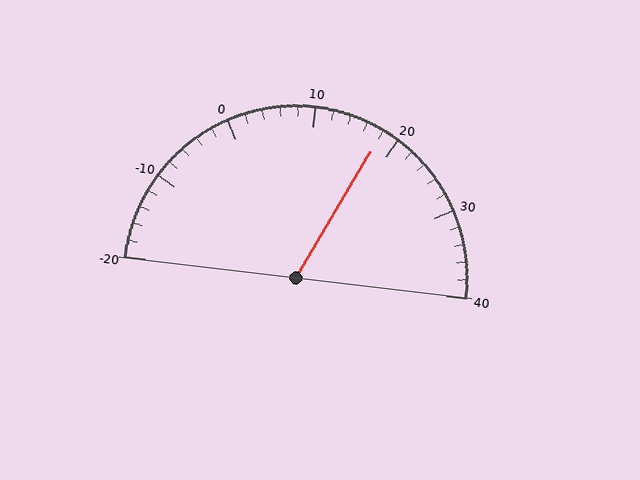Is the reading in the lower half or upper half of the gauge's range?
The reading is in the upper half of the range (-20 to 40).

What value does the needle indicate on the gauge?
The needle indicates approximately 18.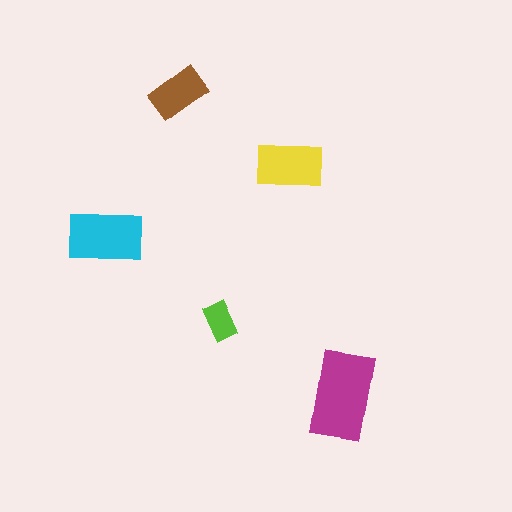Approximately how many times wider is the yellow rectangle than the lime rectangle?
About 1.5 times wider.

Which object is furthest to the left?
The cyan rectangle is leftmost.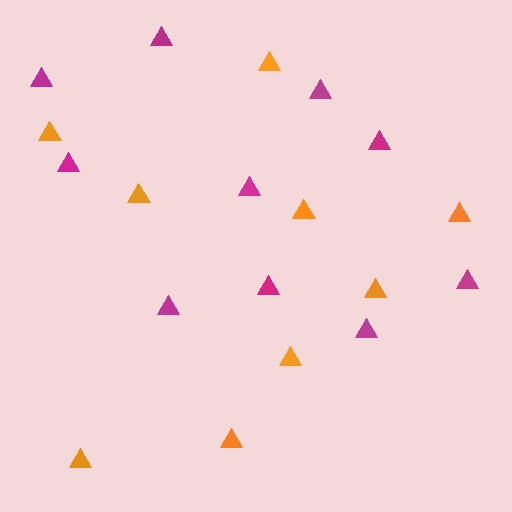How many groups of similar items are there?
There are 2 groups: one group of orange triangles (9) and one group of magenta triangles (10).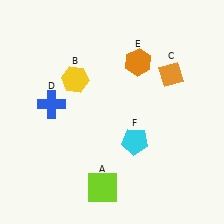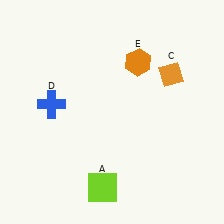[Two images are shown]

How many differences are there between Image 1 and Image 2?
There are 2 differences between the two images.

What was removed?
The yellow hexagon (B), the cyan pentagon (F) were removed in Image 2.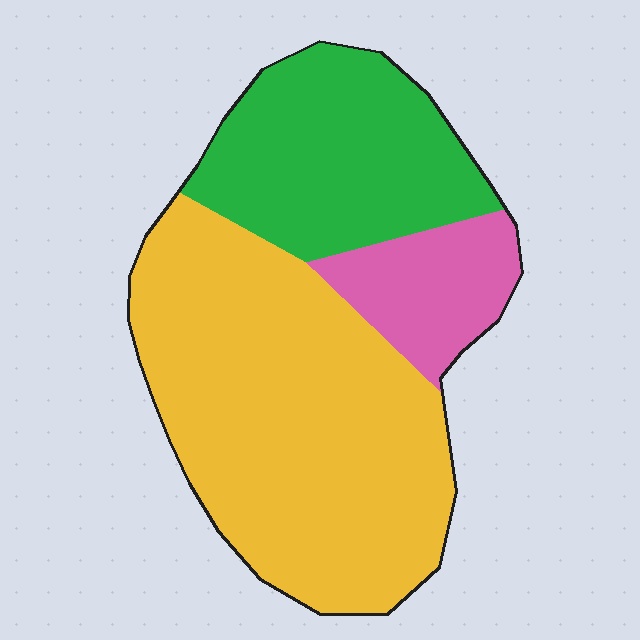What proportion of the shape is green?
Green covers 29% of the shape.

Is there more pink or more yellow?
Yellow.